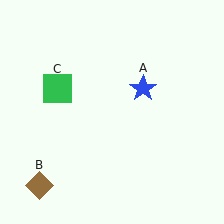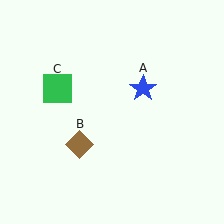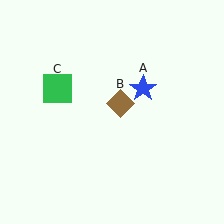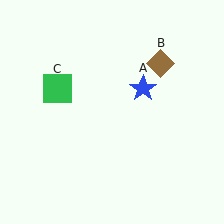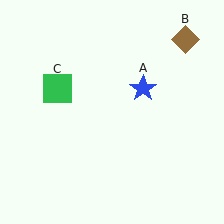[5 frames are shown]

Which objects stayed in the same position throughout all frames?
Blue star (object A) and green square (object C) remained stationary.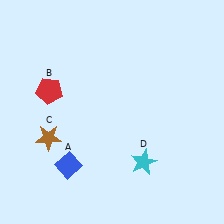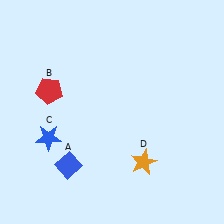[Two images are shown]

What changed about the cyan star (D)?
In Image 1, D is cyan. In Image 2, it changed to orange.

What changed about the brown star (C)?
In Image 1, C is brown. In Image 2, it changed to blue.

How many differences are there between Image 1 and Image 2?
There are 2 differences between the two images.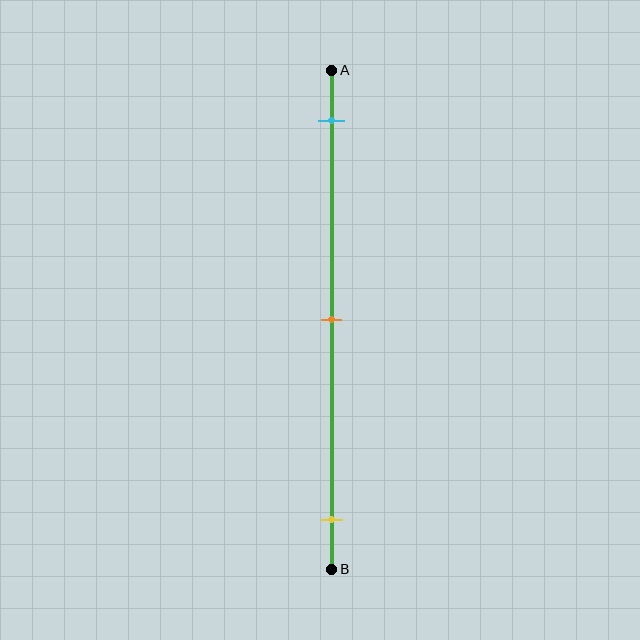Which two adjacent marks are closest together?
The cyan and orange marks are the closest adjacent pair.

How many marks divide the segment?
There are 3 marks dividing the segment.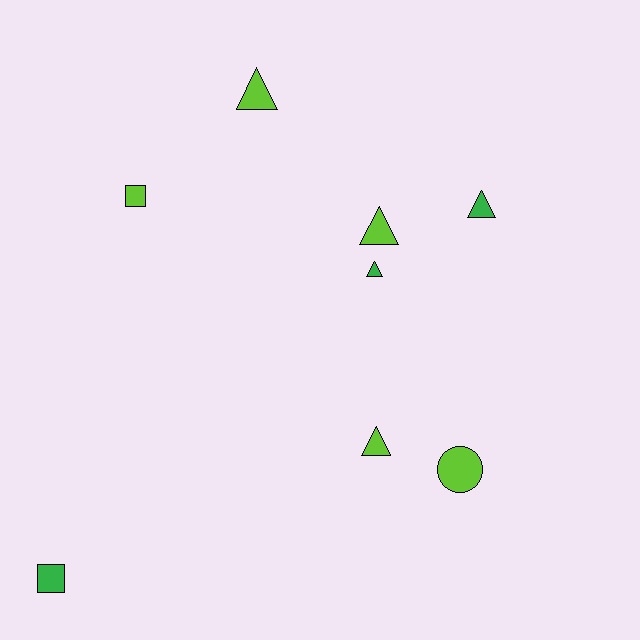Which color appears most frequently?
Lime, with 5 objects.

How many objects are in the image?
There are 8 objects.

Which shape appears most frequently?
Triangle, with 5 objects.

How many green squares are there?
There is 1 green square.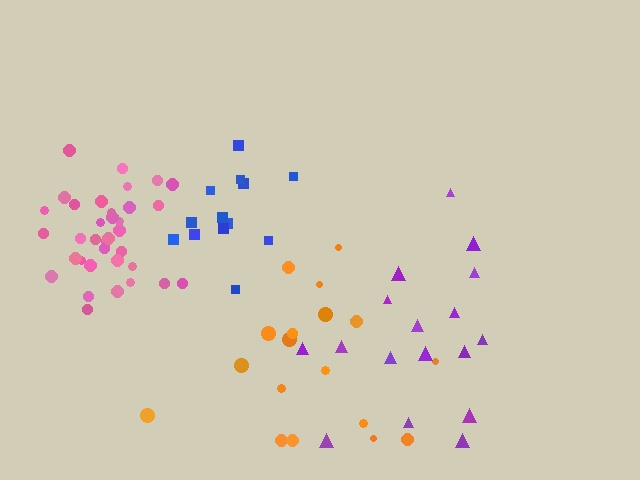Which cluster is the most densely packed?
Pink.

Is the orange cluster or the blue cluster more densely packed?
Blue.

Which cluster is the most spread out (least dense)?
Purple.